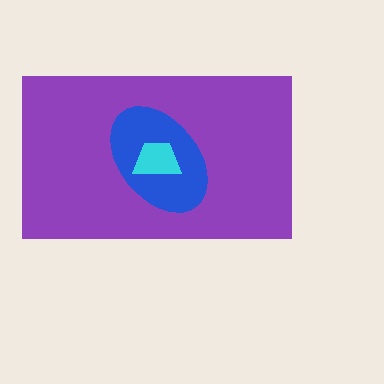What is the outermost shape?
The purple rectangle.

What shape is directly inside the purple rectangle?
The blue ellipse.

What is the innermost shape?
The cyan trapezoid.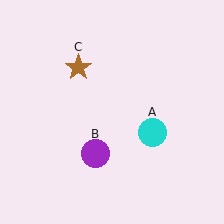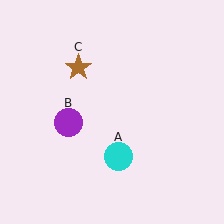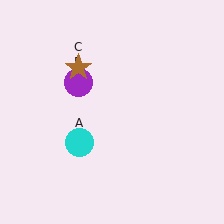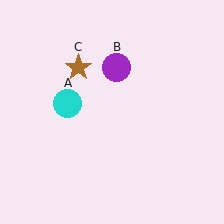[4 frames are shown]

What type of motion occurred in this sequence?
The cyan circle (object A), purple circle (object B) rotated clockwise around the center of the scene.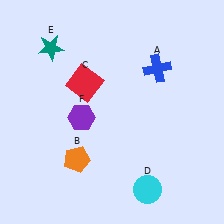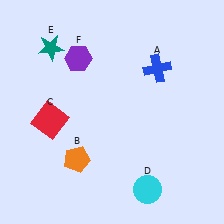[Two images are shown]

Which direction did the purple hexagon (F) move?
The purple hexagon (F) moved up.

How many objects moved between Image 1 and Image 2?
2 objects moved between the two images.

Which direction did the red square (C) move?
The red square (C) moved down.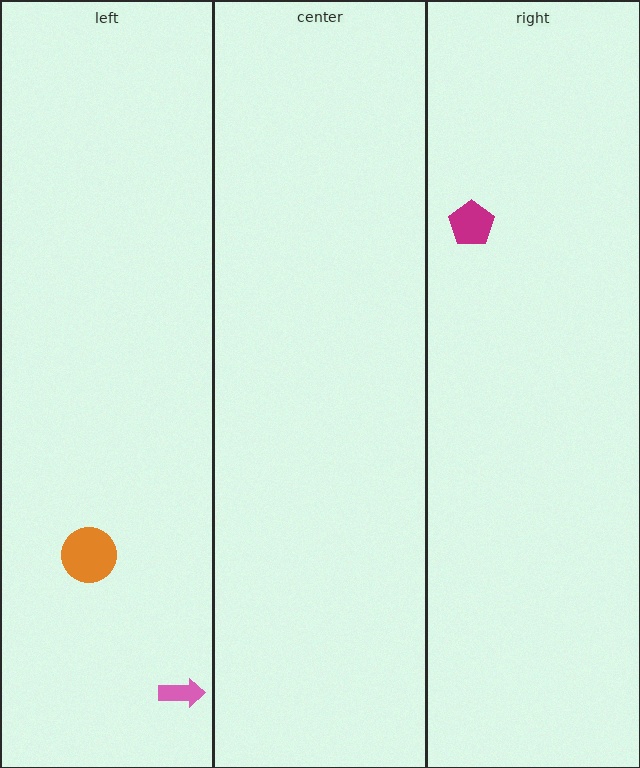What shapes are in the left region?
The orange circle, the pink arrow.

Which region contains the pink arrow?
The left region.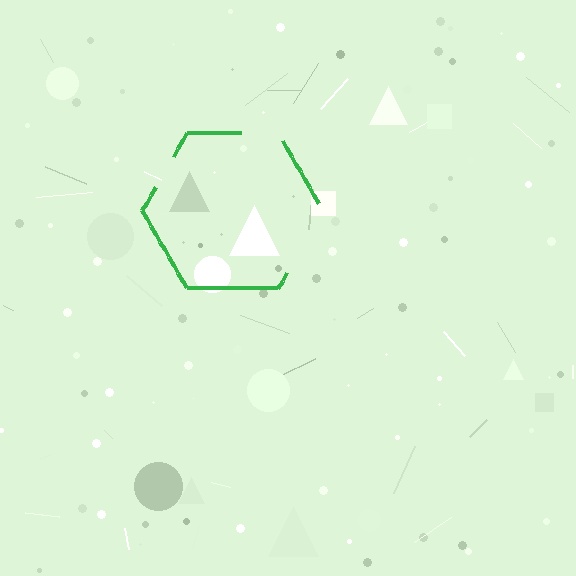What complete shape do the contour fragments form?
The contour fragments form a hexagon.